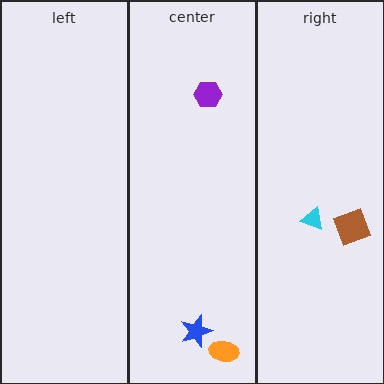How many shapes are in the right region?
2.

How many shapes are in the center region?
3.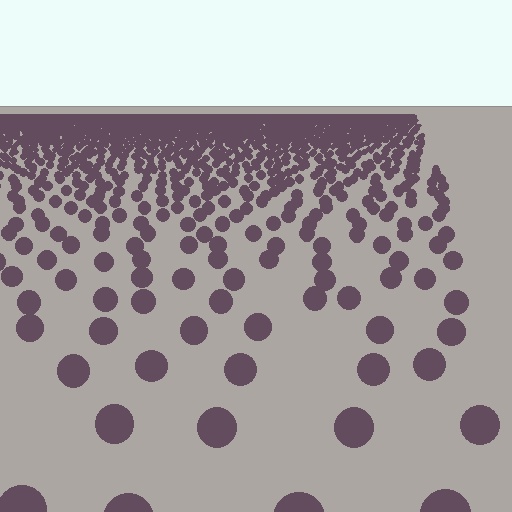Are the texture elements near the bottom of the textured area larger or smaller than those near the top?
Larger. Near the bottom, elements are closer to the viewer and appear at a bigger on-screen size.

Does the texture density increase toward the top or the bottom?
Density increases toward the top.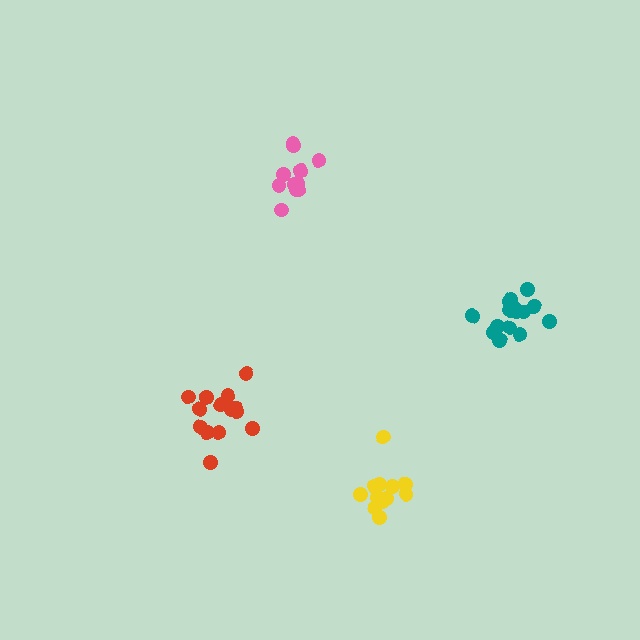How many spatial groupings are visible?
There are 4 spatial groupings.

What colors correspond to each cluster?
The clusters are colored: red, teal, pink, yellow.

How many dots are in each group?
Group 1: 14 dots, Group 2: 15 dots, Group 3: 12 dots, Group 4: 12 dots (53 total).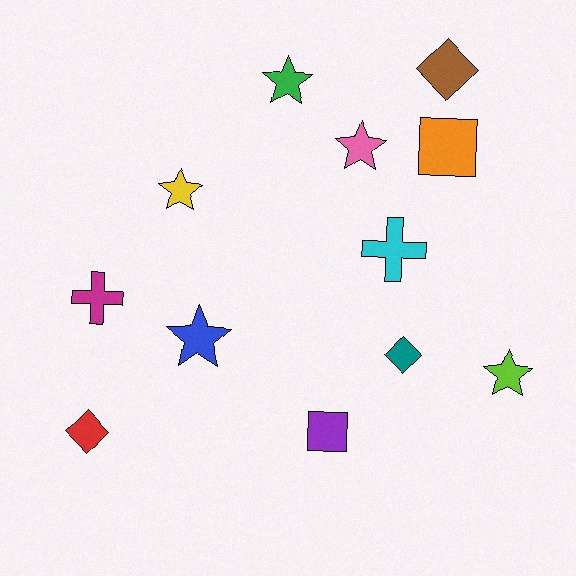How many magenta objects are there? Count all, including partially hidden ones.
There is 1 magenta object.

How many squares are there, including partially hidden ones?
There are 2 squares.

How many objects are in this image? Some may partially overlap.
There are 12 objects.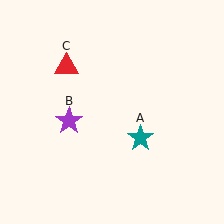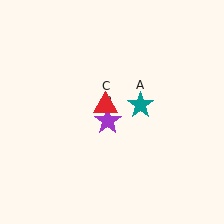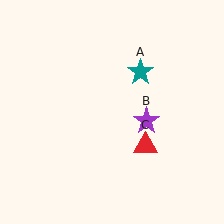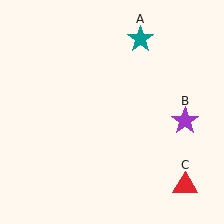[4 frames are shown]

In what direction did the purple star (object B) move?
The purple star (object B) moved right.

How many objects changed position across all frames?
3 objects changed position: teal star (object A), purple star (object B), red triangle (object C).